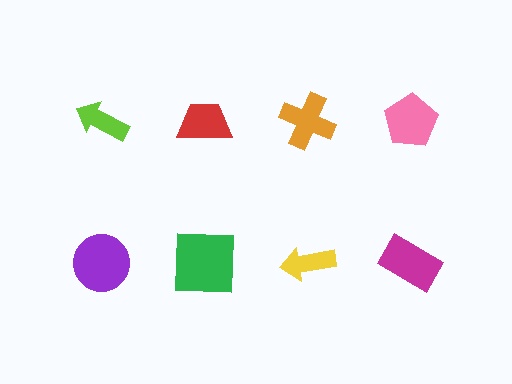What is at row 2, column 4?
A magenta rectangle.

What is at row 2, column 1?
A purple circle.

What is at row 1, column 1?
A lime arrow.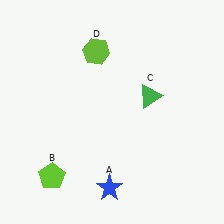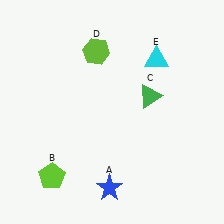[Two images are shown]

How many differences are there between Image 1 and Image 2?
There is 1 difference between the two images.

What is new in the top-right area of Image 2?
A cyan triangle (E) was added in the top-right area of Image 2.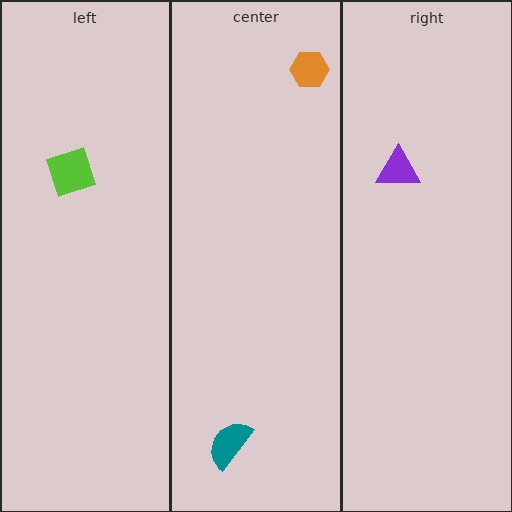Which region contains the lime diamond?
The left region.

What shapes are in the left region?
The lime diamond.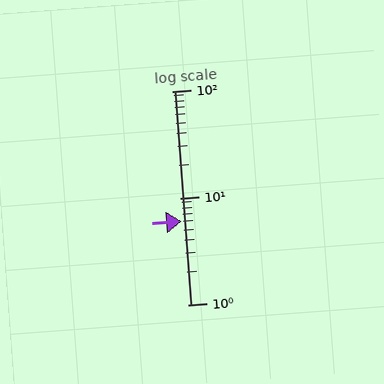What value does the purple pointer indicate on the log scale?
The pointer indicates approximately 6.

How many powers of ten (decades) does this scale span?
The scale spans 2 decades, from 1 to 100.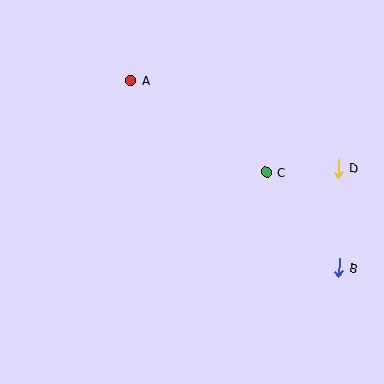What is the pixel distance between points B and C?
The distance between B and C is 120 pixels.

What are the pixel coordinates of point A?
Point A is at (131, 81).